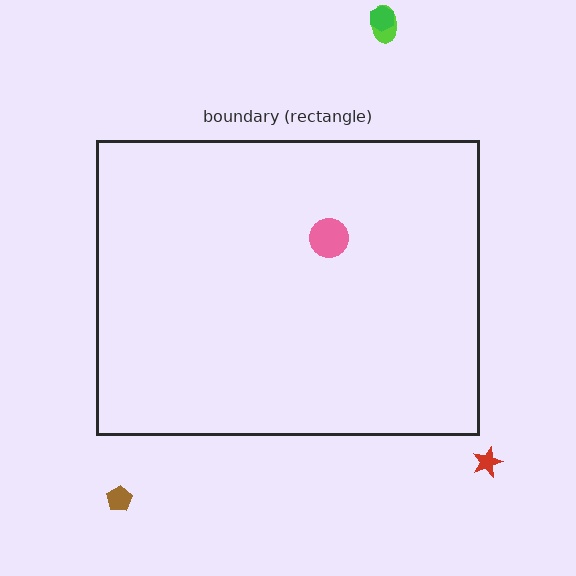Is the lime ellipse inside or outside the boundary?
Outside.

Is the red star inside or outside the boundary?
Outside.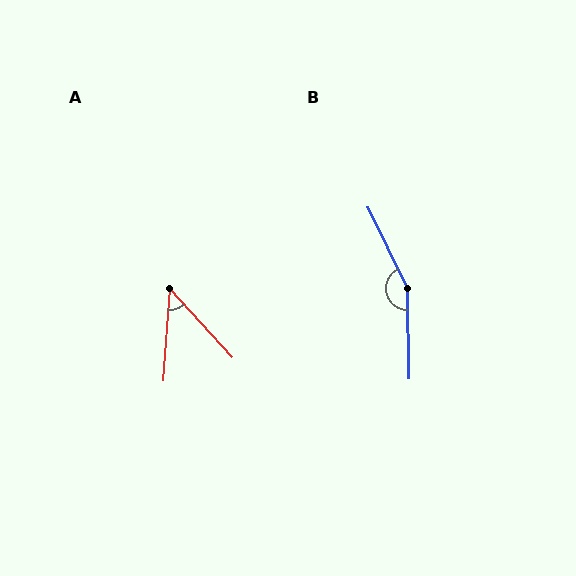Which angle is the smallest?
A, at approximately 47 degrees.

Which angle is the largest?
B, at approximately 155 degrees.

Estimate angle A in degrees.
Approximately 47 degrees.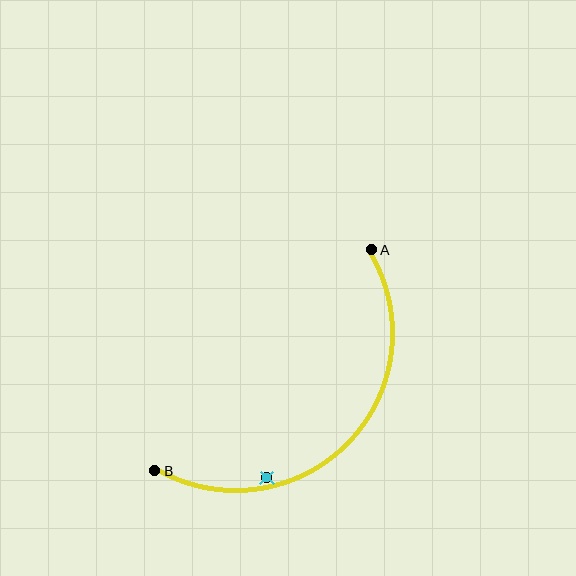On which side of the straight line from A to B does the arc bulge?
The arc bulges below and to the right of the straight line connecting A and B.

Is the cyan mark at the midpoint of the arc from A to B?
No — the cyan mark does not lie on the arc at all. It sits slightly inside the curve.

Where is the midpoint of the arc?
The arc midpoint is the point on the curve farthest from the straight line joining A and B. It sits below and to the right of that line.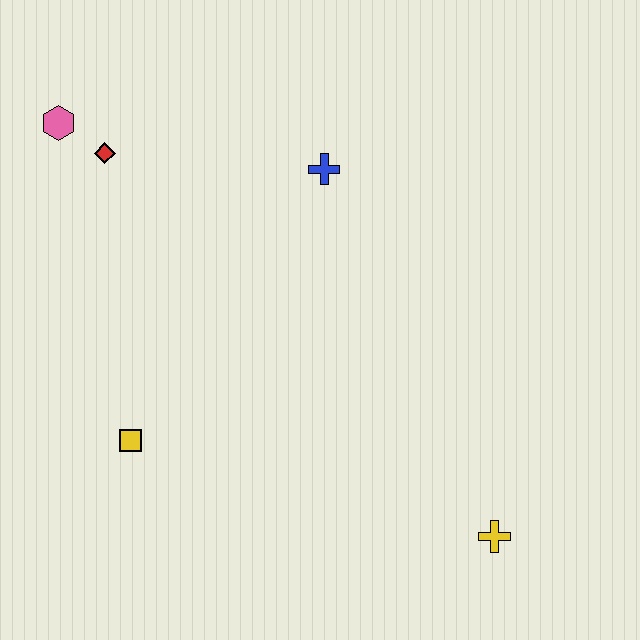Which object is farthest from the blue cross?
The yellow cross is farthest from the blue cross.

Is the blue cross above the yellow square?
Yes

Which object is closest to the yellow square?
The red diamond is closest to the yellow square.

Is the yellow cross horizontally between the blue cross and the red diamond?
No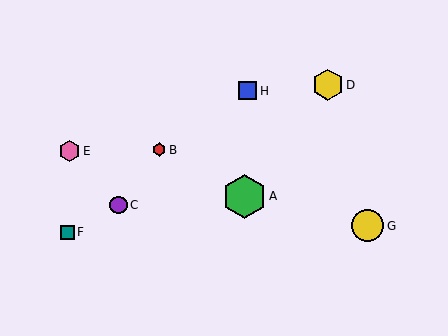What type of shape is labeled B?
Shape B is a red hexagon.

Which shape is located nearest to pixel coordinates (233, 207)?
The green hexagon (labeled A) at (244, 196) is nearest to that location.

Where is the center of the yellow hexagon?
The center of the yellow hexagon is at (328, 85).